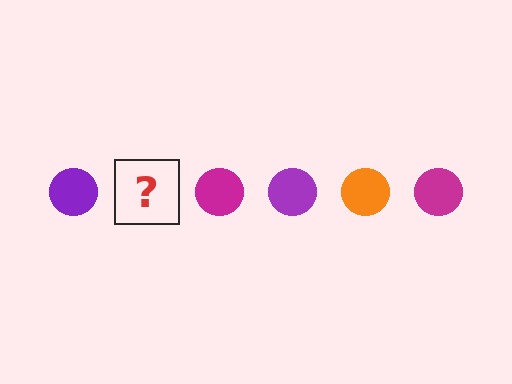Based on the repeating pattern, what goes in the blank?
The blank should be an orange circle.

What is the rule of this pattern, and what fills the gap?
The rule is that the pattern cycles through purple, orange, magenta circles. The gap should be filled with an orange circle.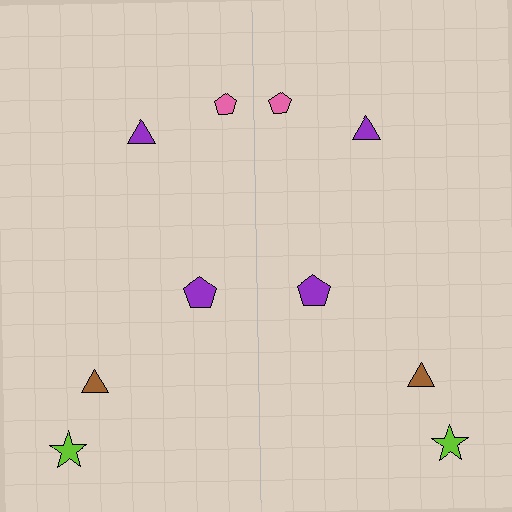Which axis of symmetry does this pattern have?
The pattern has a vertical axis of symmetry running through the center of the image.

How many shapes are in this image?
There are 10 shapes in this image.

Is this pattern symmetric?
Yes, this pattern has bilateral (reflection) symmetry.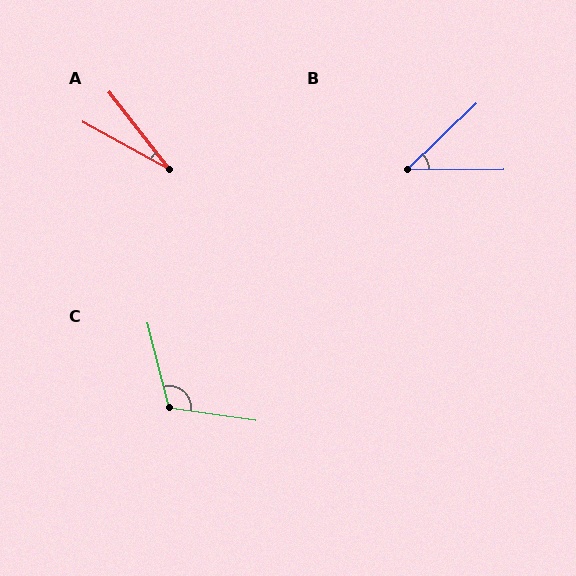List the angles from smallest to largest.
A (23°), B (43°), C (113°).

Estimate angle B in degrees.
Approximately 43 degrees.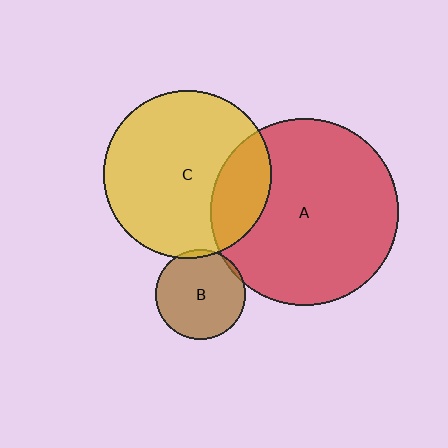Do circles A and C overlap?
Yes.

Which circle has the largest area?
Circle A (red).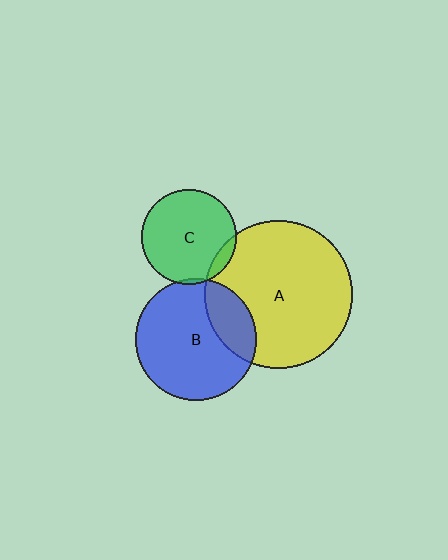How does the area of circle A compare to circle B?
Approximately 1.5 times.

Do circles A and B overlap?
Yes.